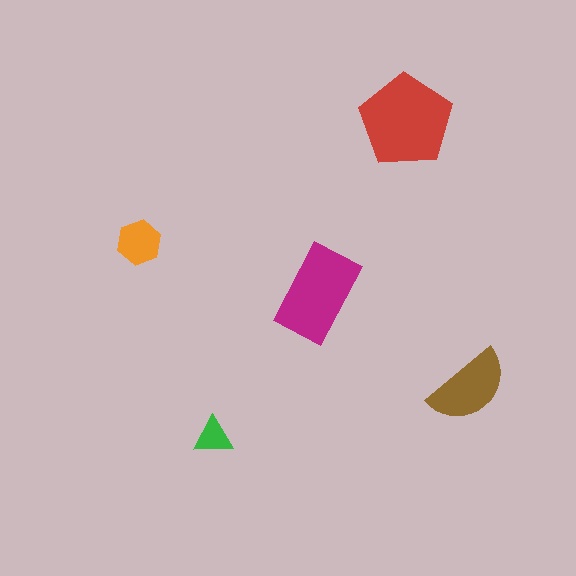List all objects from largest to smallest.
The red pentagon, the magenta rectangle, the brown semicircle, the orange hexagon, the green triangle.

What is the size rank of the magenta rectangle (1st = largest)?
2nd.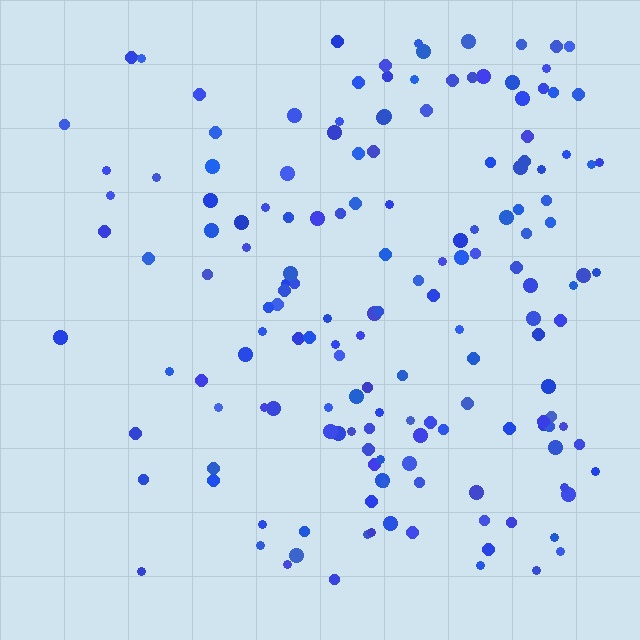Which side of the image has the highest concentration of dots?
The right.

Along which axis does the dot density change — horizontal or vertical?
Horizontal.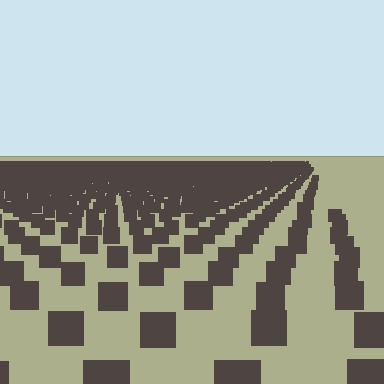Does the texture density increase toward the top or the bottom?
Density increases toward the top.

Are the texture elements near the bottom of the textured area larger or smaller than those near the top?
Larger. Near the bottom, elements are closer to the viewer and appear at a bigger on-screen size.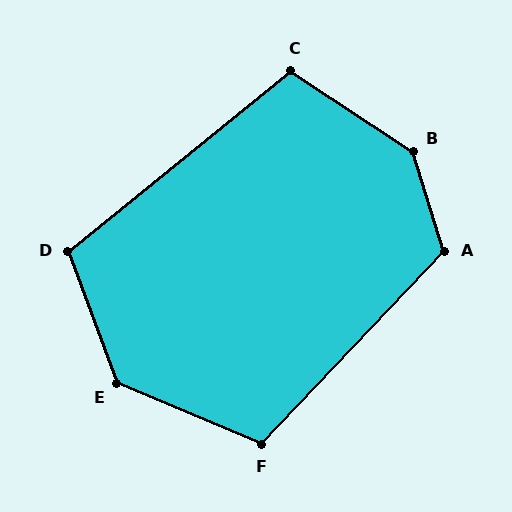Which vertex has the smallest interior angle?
C, at approximately 107 degrees.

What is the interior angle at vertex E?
Approximately 134 degrees (obtuse).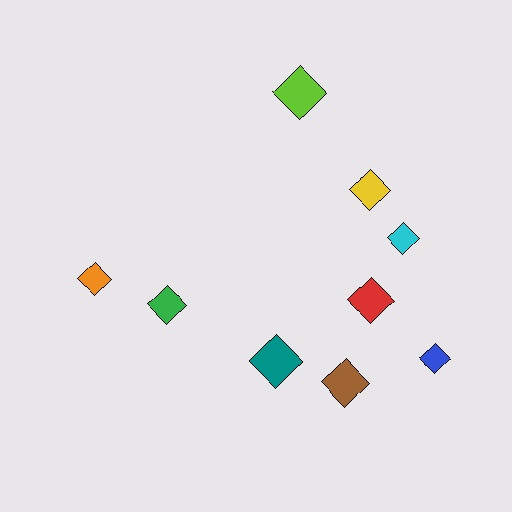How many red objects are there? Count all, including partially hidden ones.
There is 1 red object.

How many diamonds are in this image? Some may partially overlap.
There are 9 diamonds.